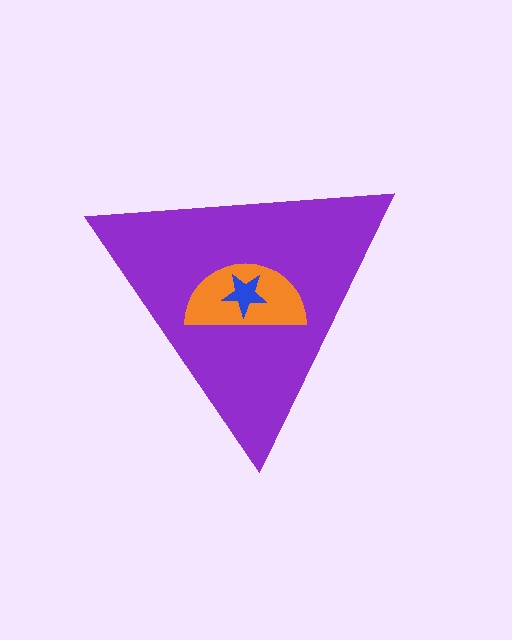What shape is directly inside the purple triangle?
The orange semicircle.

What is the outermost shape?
The purple triangle.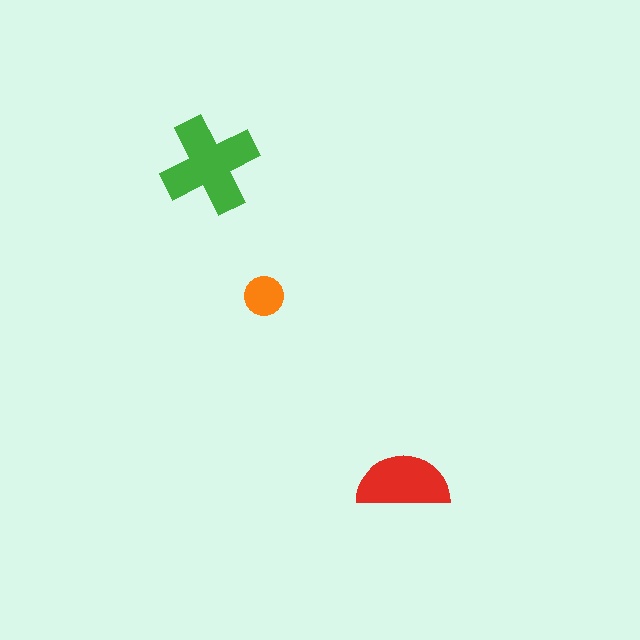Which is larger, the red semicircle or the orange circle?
The red semicircle.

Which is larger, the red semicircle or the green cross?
The green cross.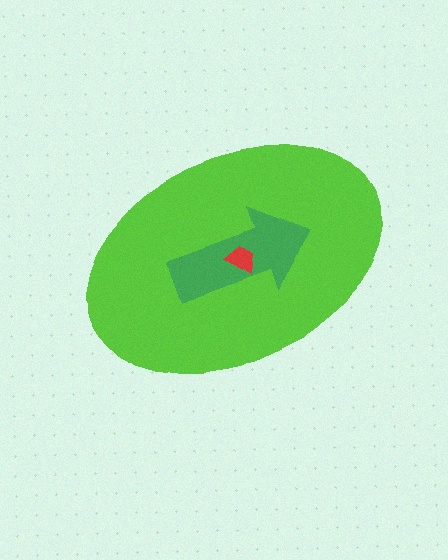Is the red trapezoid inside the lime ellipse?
Yes.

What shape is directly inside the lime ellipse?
The green arrow.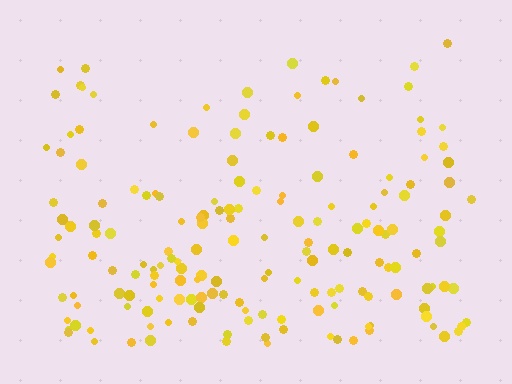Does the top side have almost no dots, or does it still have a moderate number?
Still a moderate number, just noticeably fewer than the bottom.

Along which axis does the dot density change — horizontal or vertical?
Vertical.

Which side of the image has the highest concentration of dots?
The bottom.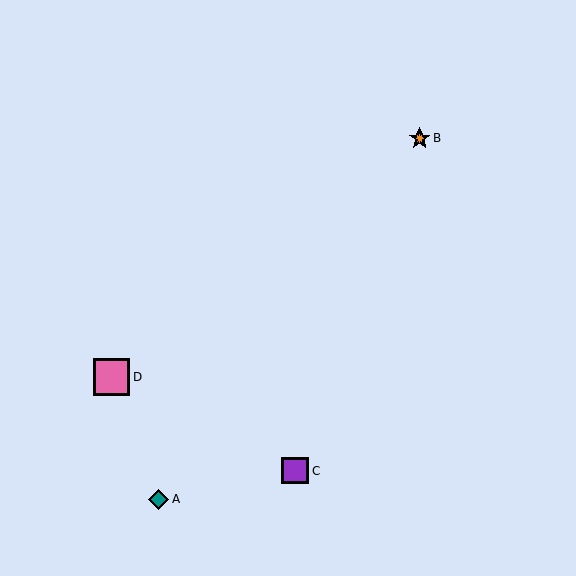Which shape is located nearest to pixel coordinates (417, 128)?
The orange star (labeled B) at (420, 138) is nearest to that location.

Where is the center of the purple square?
The center of the purple square is at (295, 471).